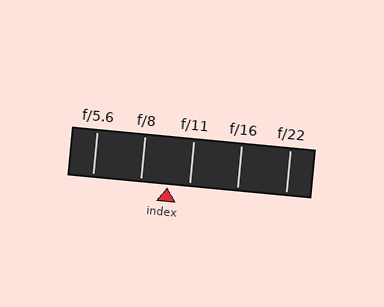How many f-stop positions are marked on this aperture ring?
There are 5 f-stop positions marked.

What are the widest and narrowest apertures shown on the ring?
The widest aperture shown is f/5.6 and the narrowest is f/22.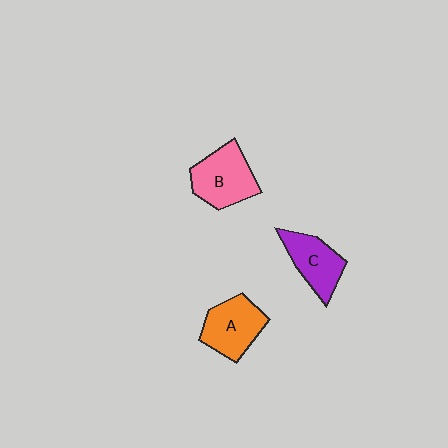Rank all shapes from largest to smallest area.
From largest to smallest: B (pink), A (orange), C (purple).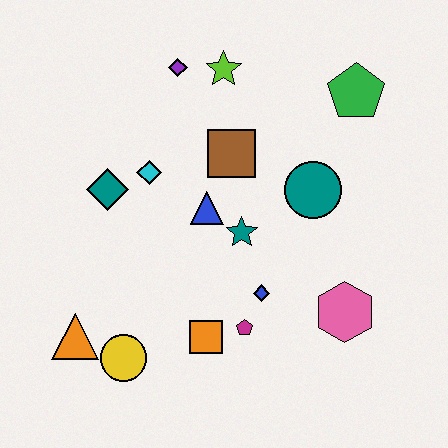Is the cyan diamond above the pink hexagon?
Yes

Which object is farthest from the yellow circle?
The green pentagon is farthest from the yellow circle.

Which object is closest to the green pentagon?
The teal circle is closest to the green pentagon.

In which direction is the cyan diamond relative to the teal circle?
The cyan diamond is to the left of the teal circle.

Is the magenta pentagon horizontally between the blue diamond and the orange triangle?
Yes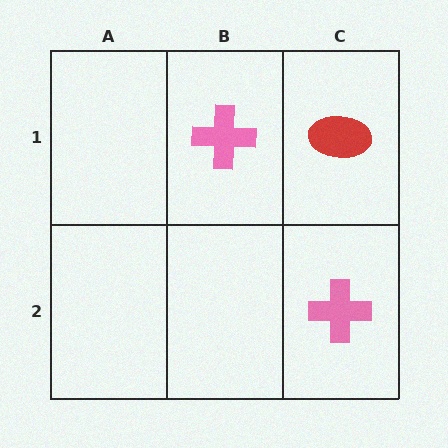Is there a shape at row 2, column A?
No, that cell is empty.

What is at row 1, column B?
A pink cross.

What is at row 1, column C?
A red ellipse.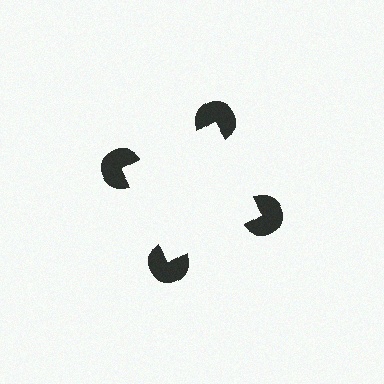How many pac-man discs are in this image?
There are 4 — one at each vertex of the illusory square.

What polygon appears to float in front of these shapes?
An illusory square — its edges are inferred from the aligned wedge cuts in the pac-man discs, not physically drawn.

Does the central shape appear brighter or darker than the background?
It typically appears slightly brighter than the background, even though no actual brightness change is drawn.